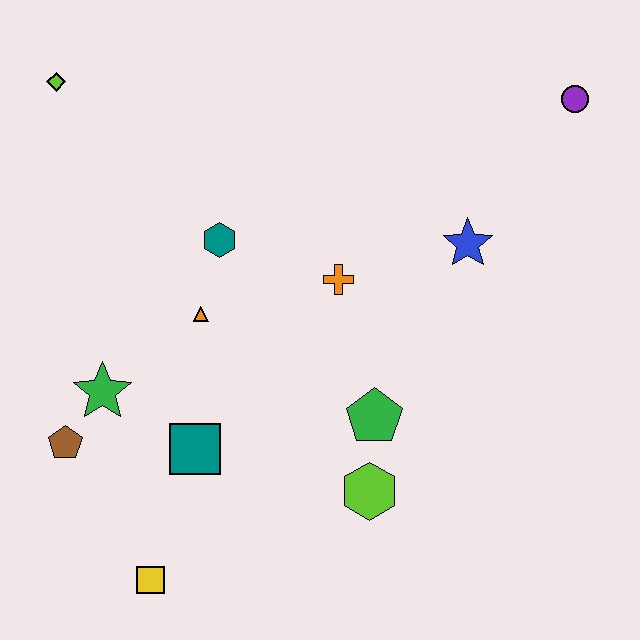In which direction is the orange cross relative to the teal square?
The orange cross is above the teal square.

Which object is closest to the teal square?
The green star is closest to the teal square.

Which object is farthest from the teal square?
The purple circle is farthest from the teal square.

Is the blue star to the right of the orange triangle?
Yes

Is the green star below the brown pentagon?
No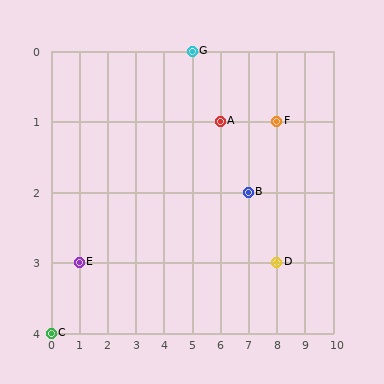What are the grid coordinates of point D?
Point D is at grid coordinates (8, 3).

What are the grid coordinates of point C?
Point C is at grid coordinates (0, 4).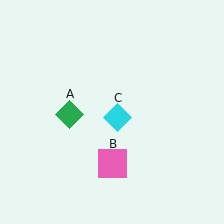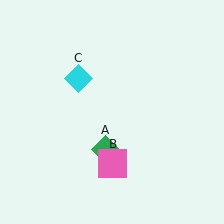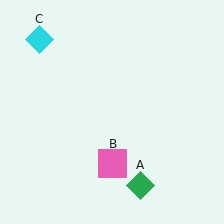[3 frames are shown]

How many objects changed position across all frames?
2 objects changed position: green diamond (object A), cyan diamond (object C).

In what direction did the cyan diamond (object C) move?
The cyan diamond (object C) moved up and to the left.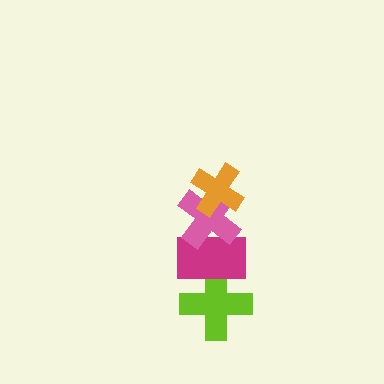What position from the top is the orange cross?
The orange cross is 1st from the top.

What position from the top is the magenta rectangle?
The magenta rectangle is 3rd from the top.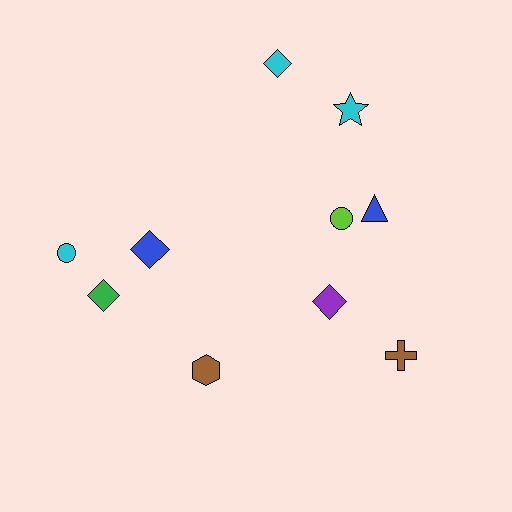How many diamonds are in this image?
There are 4 diamonds.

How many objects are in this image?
There are 10 objects.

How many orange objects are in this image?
There are no orange objects.